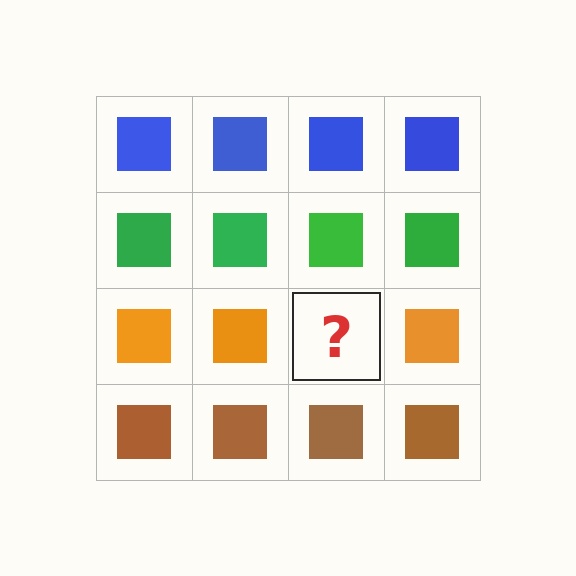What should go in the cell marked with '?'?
The missing cell should contain an orange square.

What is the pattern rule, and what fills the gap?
The rule is that each row has a consistent color. The gap should be filled with an orange square.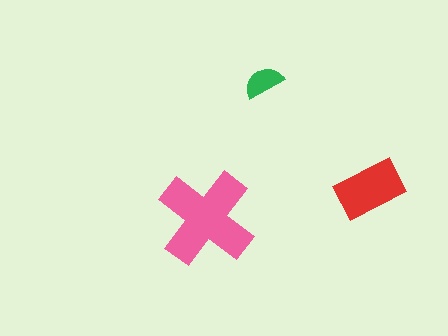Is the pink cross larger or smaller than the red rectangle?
Larger.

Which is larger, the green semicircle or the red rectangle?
The red rectangle.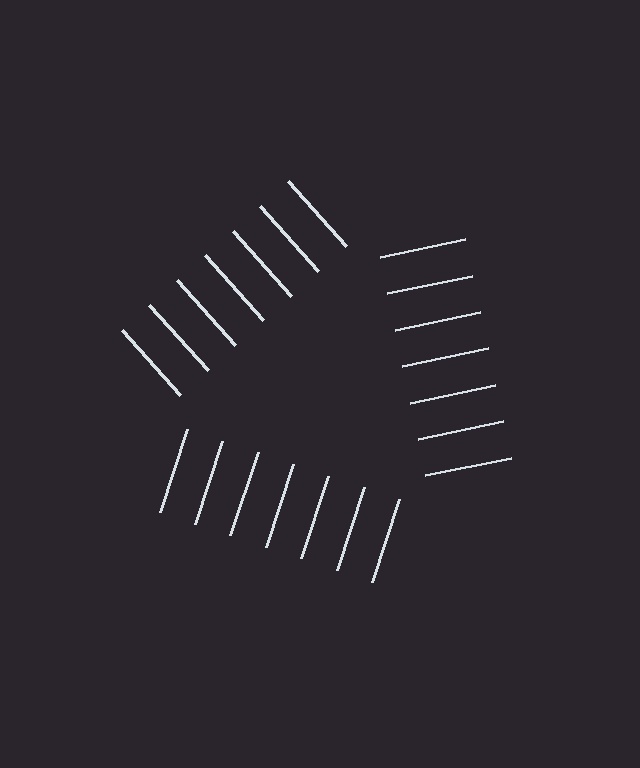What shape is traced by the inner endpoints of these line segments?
An illusory triangle — the line segments terminate on its edges but no continuous stroke is drawn.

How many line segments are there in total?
21 — 7 along each of the 3 edges.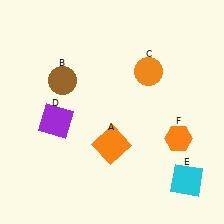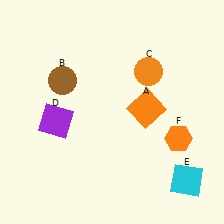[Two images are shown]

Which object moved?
The orange square (A) moved up.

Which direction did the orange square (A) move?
The orange square (A) moved up.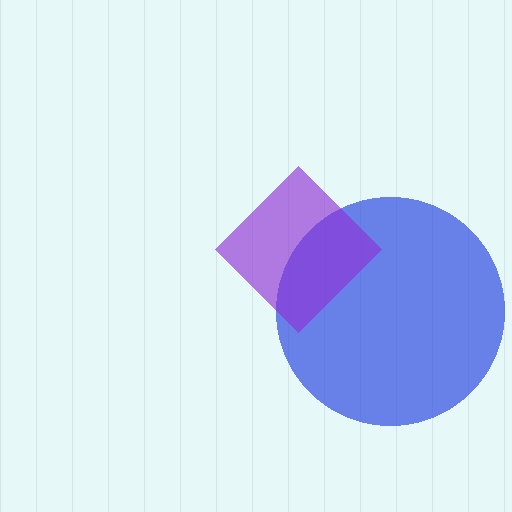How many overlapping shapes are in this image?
There are 2 overlapping shapes in the image.